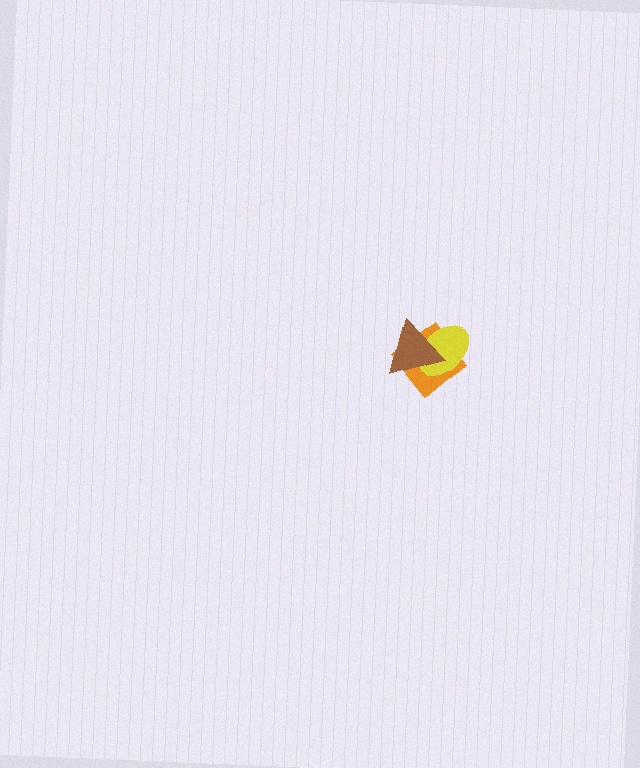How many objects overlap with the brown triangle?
2 objects overlap with the brown triangle.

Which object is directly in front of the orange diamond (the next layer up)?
The yellow ellipse is directly in front of the orange diamond.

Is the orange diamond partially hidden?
Yes, it is partially covered by another shape.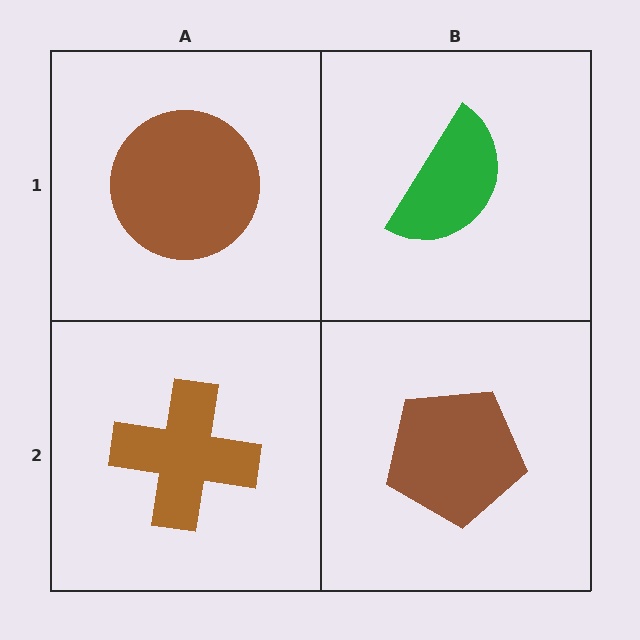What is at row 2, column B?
A brown pentagon.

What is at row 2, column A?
A brown cross.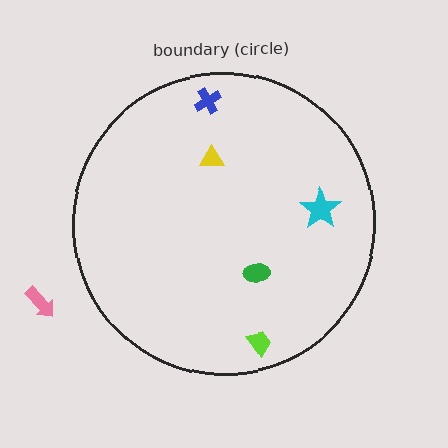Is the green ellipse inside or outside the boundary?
Inside.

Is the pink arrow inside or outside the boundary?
Outside.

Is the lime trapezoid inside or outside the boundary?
Inside.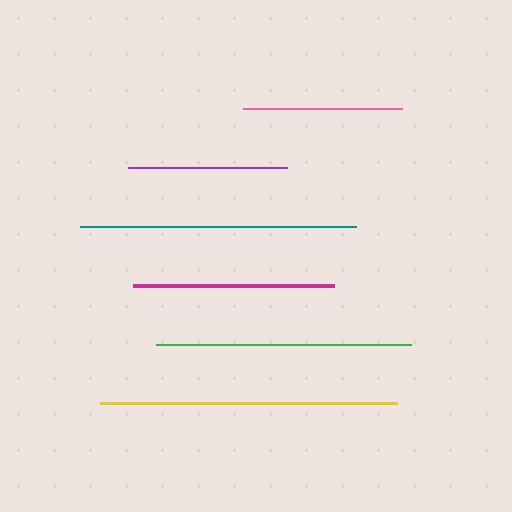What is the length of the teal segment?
The teal segment is approximately 276 pixels long.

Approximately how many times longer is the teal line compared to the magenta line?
The teal line is approximately 1.4 times the length of the magenta line.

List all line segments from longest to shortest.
From longest to shortest: yellow, teal, green, magenta, pink, purple.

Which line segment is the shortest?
The purple line is the shortest at approximately 158 pixels.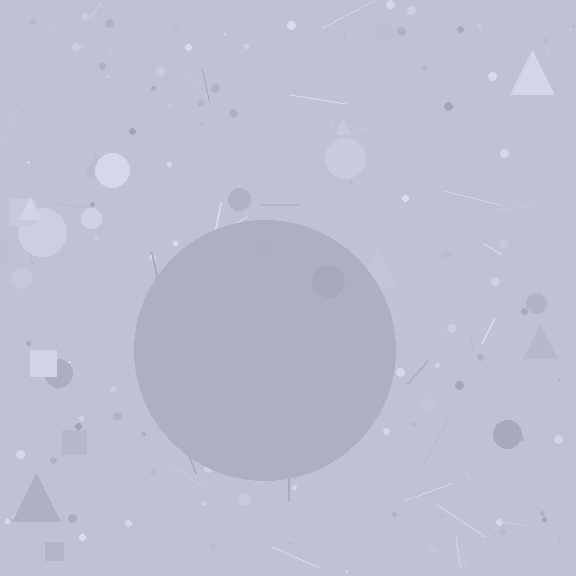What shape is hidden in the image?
A circle is hidden in the image.